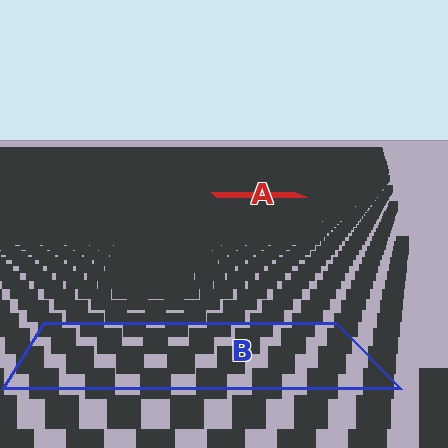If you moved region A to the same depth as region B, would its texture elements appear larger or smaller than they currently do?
They would appear larger. At a closer depth, the same texture elements are projected at a bigger on-screen size.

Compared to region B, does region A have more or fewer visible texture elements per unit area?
Region A has more texture elements per unit area — they are packed more densely because it is farther away.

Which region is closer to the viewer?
Region B is closer. The texture elements there are larger and more spread out.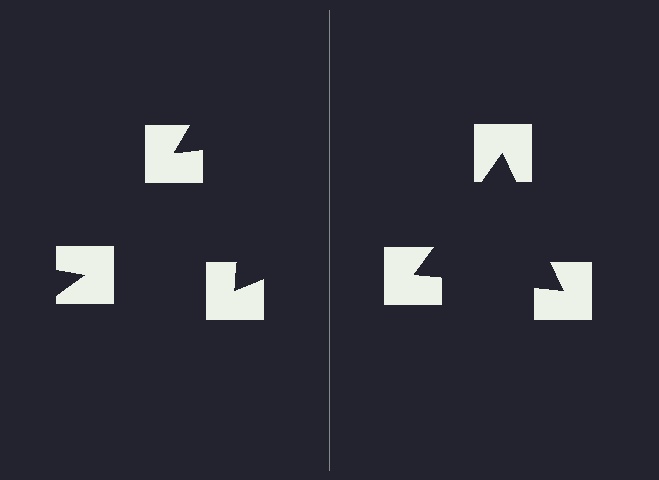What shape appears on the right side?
An illusory triangle.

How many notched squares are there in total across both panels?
6 — 3 on each side.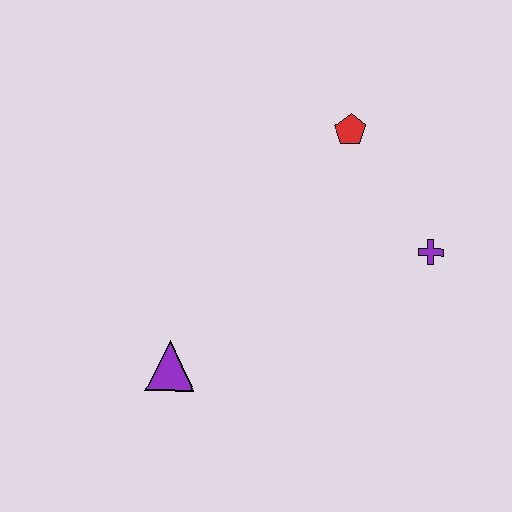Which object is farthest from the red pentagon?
The purple triangle is farthest from the red pentagon.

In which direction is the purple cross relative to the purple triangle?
The purple cross is to the right of the purple triangle.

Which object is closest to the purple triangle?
The purple cross is closest to the purple triangle.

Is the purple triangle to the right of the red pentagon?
No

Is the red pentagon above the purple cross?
Yes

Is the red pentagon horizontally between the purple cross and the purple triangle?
Yes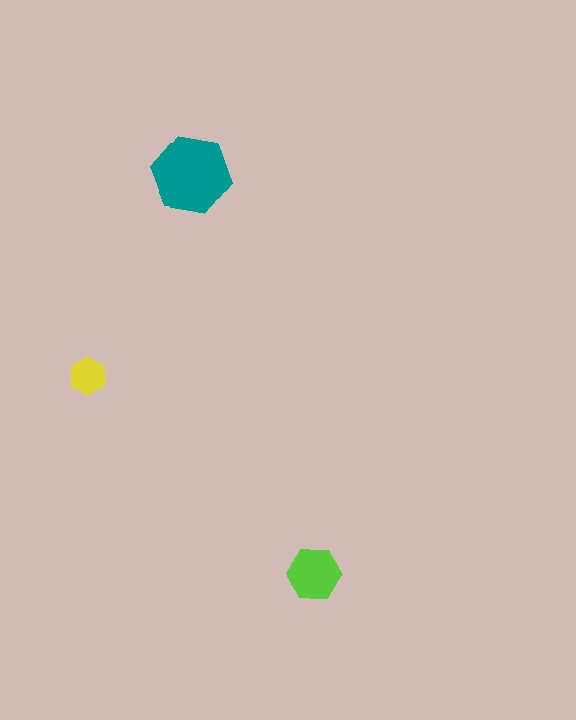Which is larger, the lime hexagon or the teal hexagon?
The teal one.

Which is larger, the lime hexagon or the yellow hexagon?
The lime one.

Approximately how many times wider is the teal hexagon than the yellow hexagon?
About 2 times wider.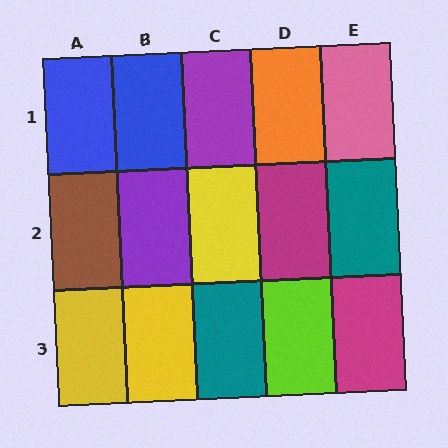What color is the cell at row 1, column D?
Orange.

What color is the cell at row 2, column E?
Teal.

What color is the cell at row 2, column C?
Yellow.